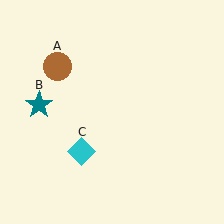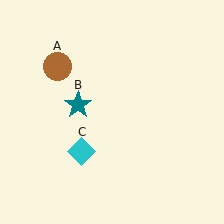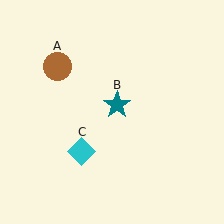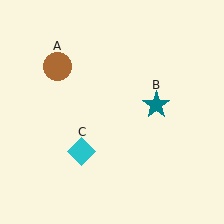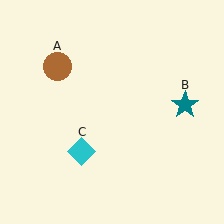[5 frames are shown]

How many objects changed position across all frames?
1 object changed position: teal star (object B).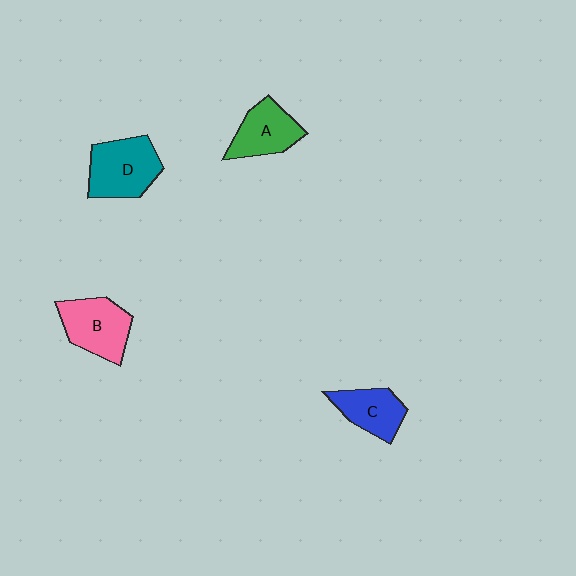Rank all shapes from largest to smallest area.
From largest to smallest: D (teal), B (pink), A (green), C (blue).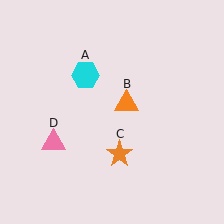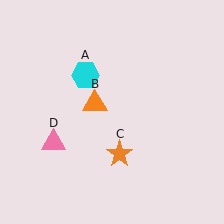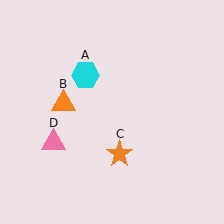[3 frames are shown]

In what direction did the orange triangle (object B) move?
The orange triangle (object B) moved left.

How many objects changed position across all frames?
1 object changed position: orange triangle (object B).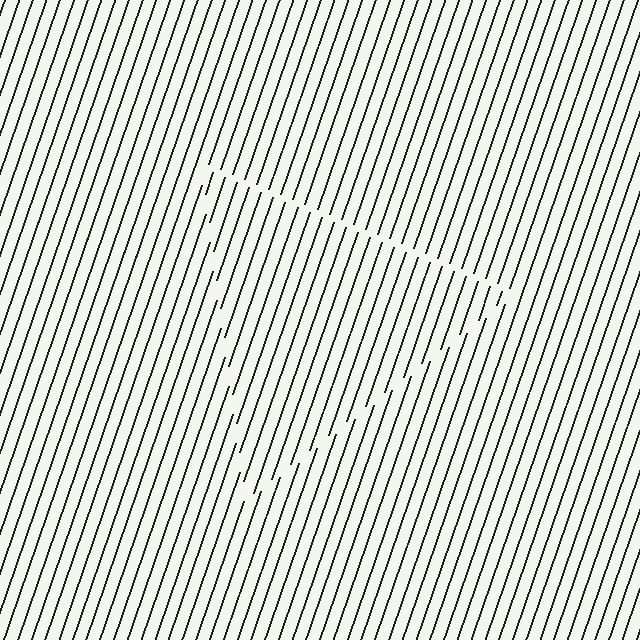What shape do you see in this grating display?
An illusory triangle. The interior of the shape contains the same grating, shifted by half a period — the contour is defined by the phase discontinuity where line-ends from the inner and outer gratings abut.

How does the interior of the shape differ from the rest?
The interior of the shape contains the same grating, shifted by half a period — the contour is defined by the phase discontinuity where line-ends from the inner and outer gratings abut.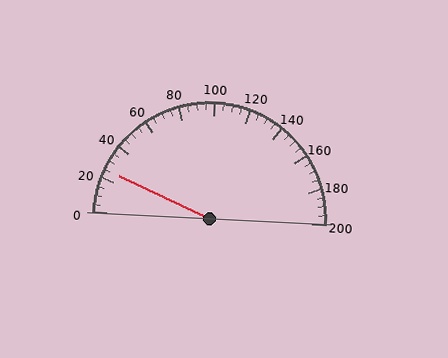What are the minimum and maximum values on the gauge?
The gauge ranges from 0 to 200.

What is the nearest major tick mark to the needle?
The nearest major tick mark is 20.